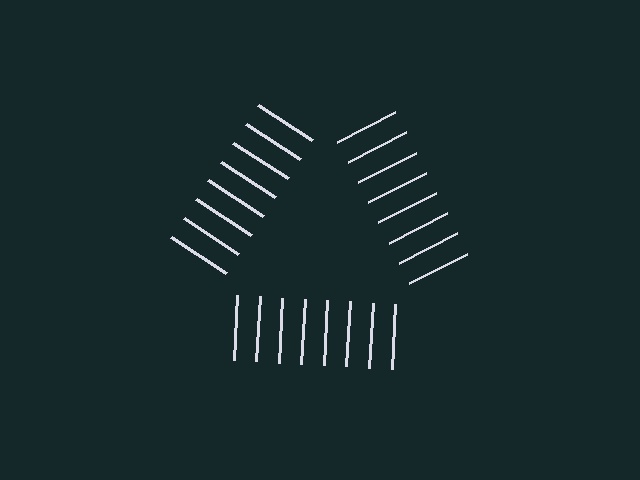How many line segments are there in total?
24 — 8 along each of the 3 edges.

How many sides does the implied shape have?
3 sides — the line-ends trace a triangle.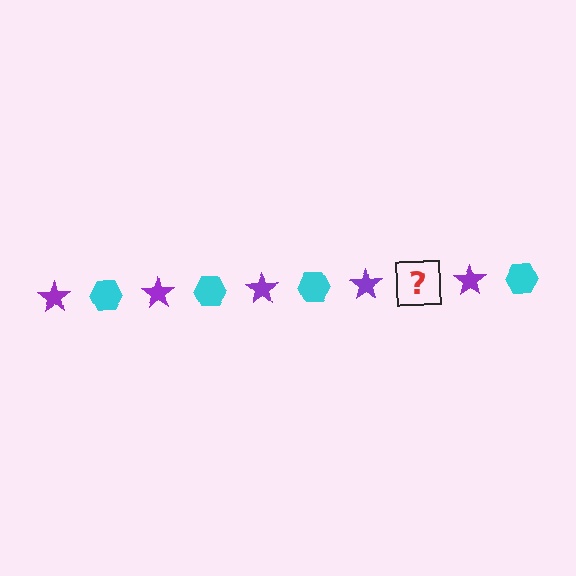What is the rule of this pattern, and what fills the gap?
The rule is that the pattern alternates between purple star and cyan hexagon. The gap should be filled with a cyan hexagon.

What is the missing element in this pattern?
The missing element is a cyan hexagon.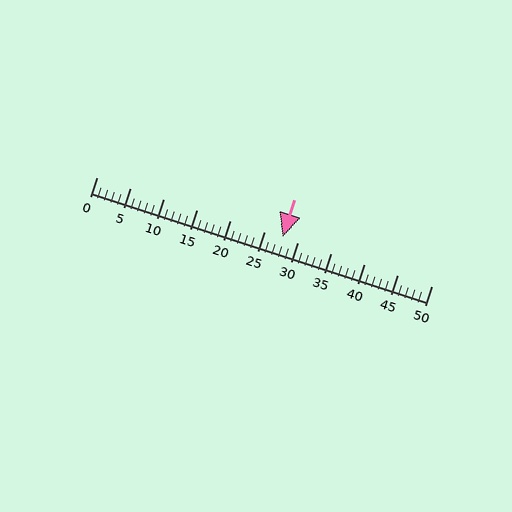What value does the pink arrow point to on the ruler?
The pink arrow points to approximately 28.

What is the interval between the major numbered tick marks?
The major tick marks are spaced 5 units apart.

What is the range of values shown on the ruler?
The ruler shows values from 0 to 50.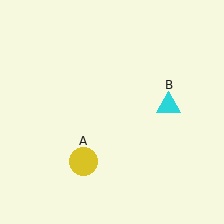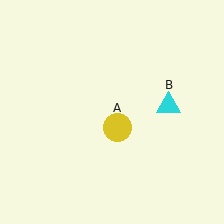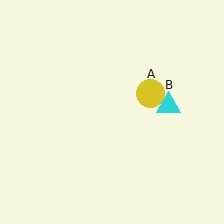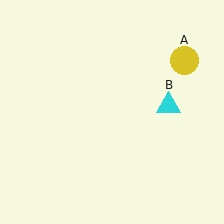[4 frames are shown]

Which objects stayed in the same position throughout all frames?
Cyan triangle (object B) remained stationary.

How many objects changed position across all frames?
1 object changed position: yellow circle (object A).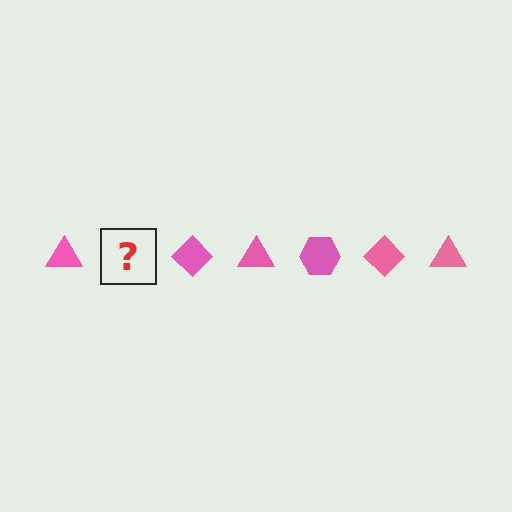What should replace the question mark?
The question mark should be replaced with a pink hexagon.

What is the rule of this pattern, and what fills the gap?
The rule is that the pattern cycles through triangle, hexagon, diamond shapes in pink. The gap should be filled with a pink hexagon.